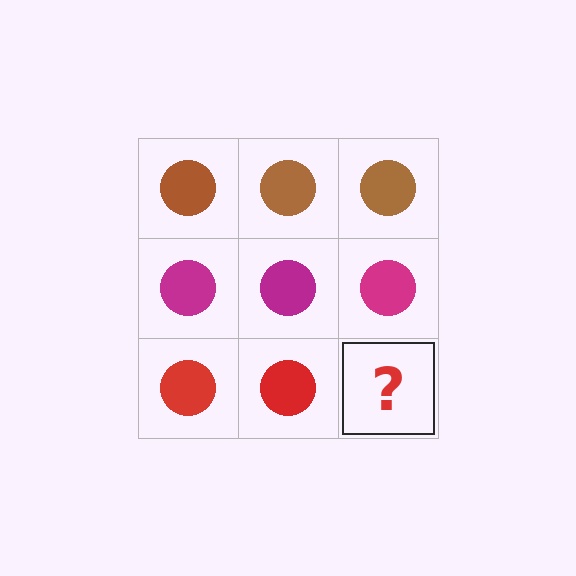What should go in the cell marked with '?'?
The missing cell should contain a red circle.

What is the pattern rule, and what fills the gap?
The rule is that each row has a consistent color. The gap should be filled with a red circle.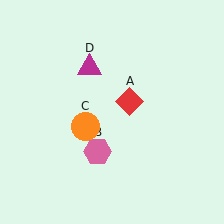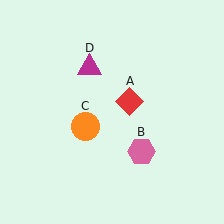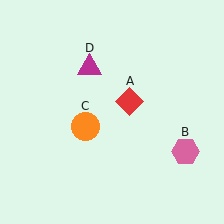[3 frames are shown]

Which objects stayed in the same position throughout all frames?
Red diamond (object A) and orange circle (object C) and magenta triangle (object D) remained stationary.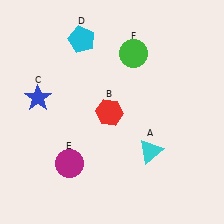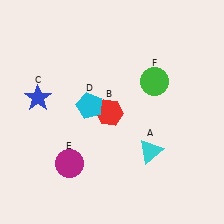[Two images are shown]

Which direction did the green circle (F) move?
The green circle (F) moved down.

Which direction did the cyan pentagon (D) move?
The cyan pentagon (D) moved down.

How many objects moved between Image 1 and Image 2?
2 objects moved between the two images.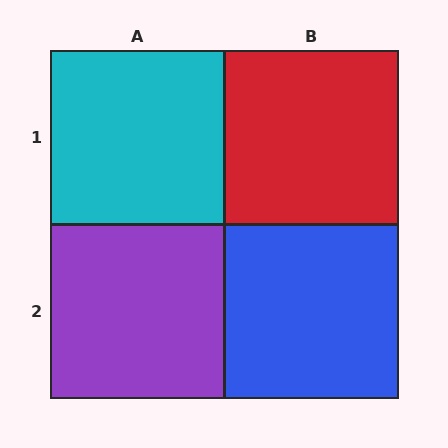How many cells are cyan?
1 cell is cyan.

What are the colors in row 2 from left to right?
Purple, blue.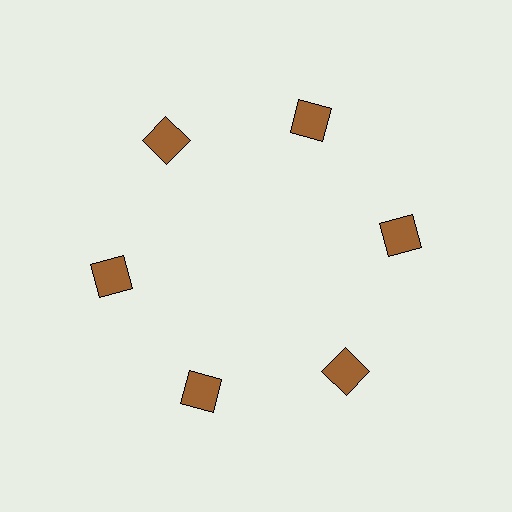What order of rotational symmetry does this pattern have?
This pattern has 6-fold rotational symmetry.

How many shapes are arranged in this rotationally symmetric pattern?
There are 6 shapes, arranged in 6 groups of 1.